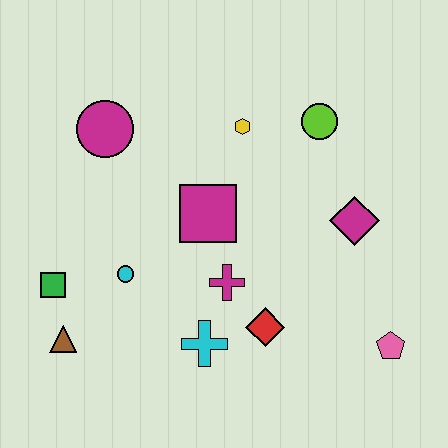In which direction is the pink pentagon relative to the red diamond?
The pink pentagon is to the right of the red diamond.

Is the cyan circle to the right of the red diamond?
No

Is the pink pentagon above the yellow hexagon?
No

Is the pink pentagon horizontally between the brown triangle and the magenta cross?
No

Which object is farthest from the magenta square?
The pink pentagon is farthest from the magenta square.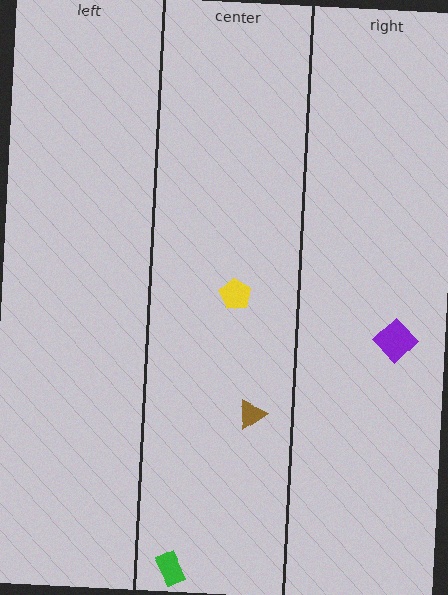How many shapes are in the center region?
3.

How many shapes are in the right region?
1.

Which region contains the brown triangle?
The center region.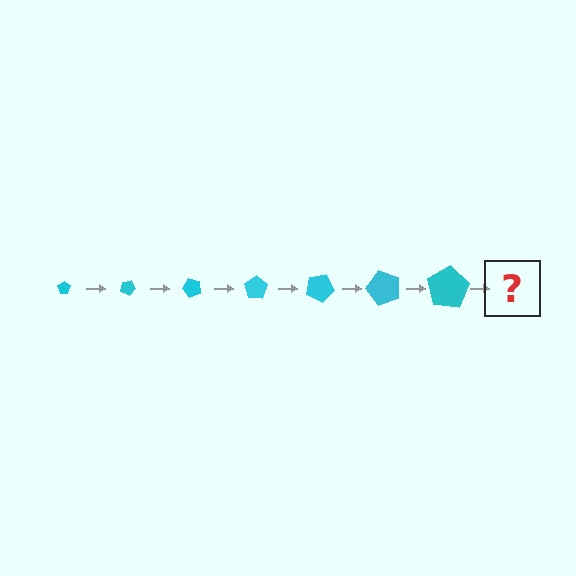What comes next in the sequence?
The next element should be a pentagon, larger than the previous one and rotated 175 degrees from the start.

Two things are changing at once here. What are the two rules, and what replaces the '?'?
The two rules are that the pentagon grows larger each step and it rotates 25 degrees each step. The '?' should be a pentagon, larger than the previous one and rotated 175 degrees from the start.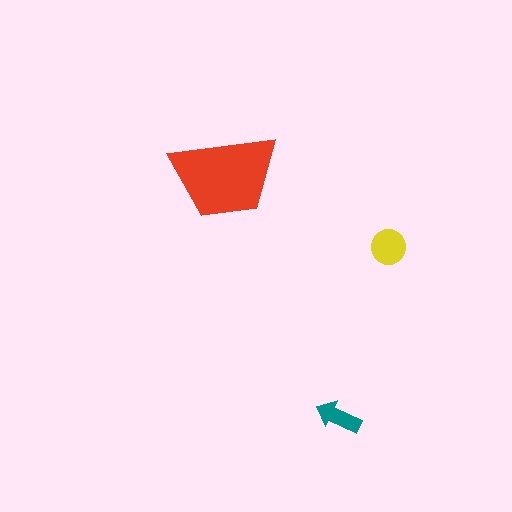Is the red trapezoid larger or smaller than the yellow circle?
Larger.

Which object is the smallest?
The teal arrow.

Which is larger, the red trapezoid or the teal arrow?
The red trapezoid.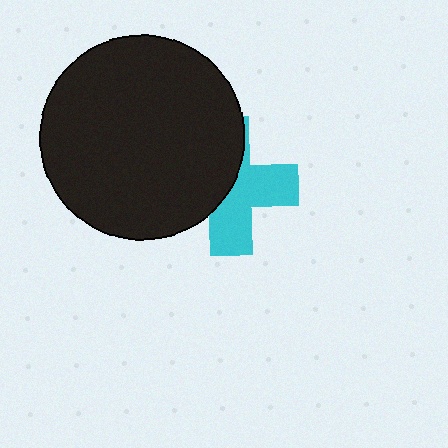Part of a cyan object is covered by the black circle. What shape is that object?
It is a cross.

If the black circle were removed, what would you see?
You would see the complete cyan cross.